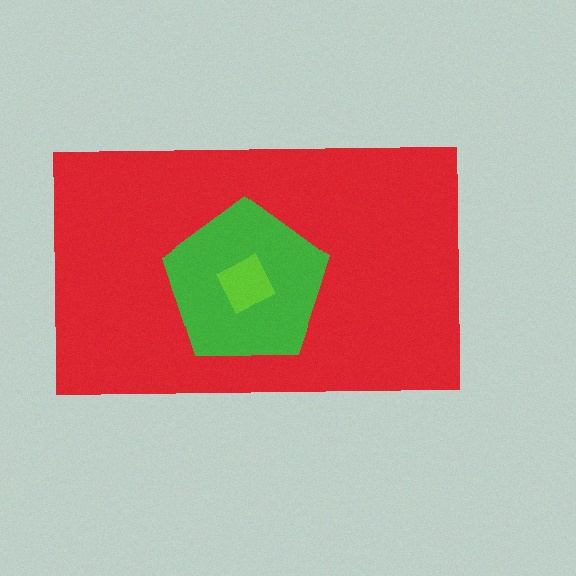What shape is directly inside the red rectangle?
The green pentagon.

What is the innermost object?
The lime square.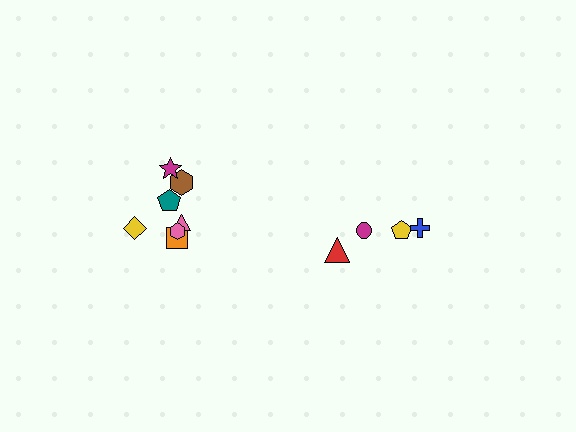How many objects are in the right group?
There are 4 objects.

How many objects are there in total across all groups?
There are 11 objects.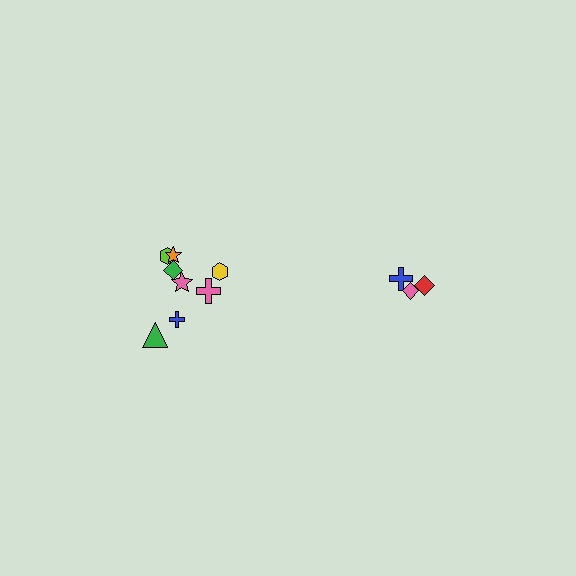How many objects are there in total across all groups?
There are 11 objects.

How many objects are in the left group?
There are 8 objects.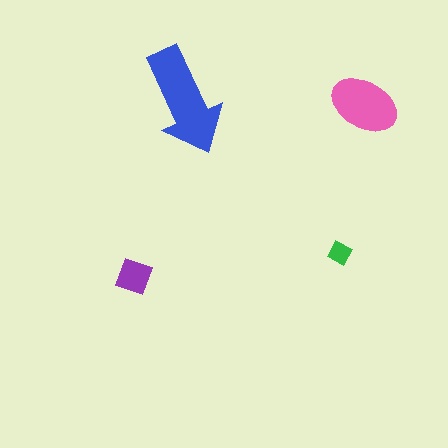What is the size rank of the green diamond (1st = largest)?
4th.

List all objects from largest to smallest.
The blue arrow, the pink ellipse, the purple square, the green diamond.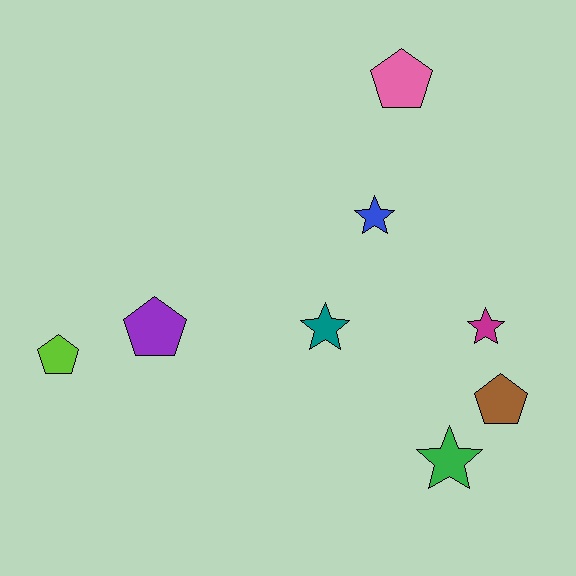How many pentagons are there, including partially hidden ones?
There are 4 pentagons.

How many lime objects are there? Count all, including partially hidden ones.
There is 1 lime object.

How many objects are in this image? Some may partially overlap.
There are 8 objects.